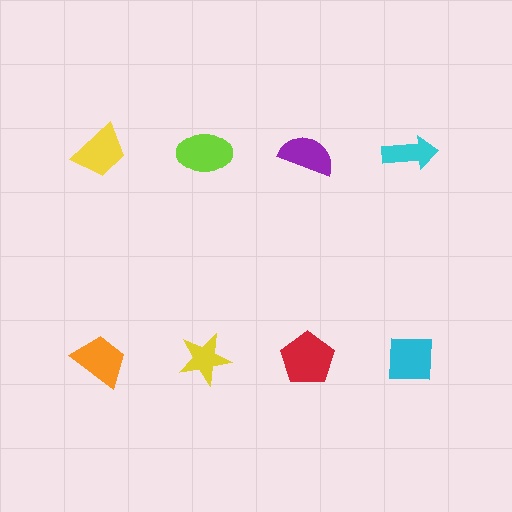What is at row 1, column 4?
A cyan arrow.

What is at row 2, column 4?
A cyan square.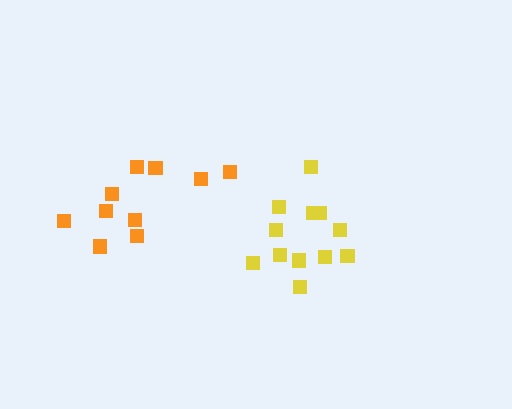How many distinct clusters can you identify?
There are 2 distinct clusters.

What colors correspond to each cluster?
The clusters are colored: yellow, orange.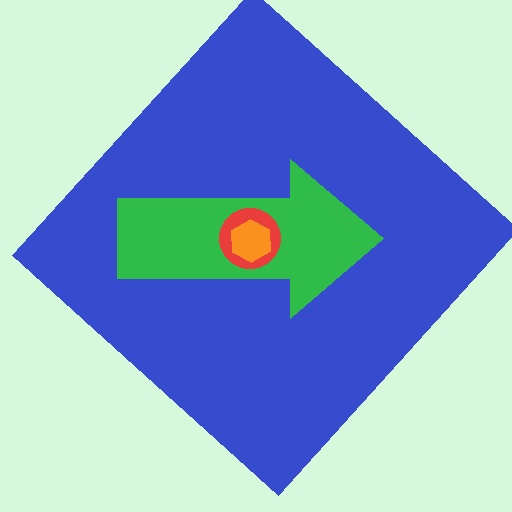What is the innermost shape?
The orange hexagon.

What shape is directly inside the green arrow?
The red circle.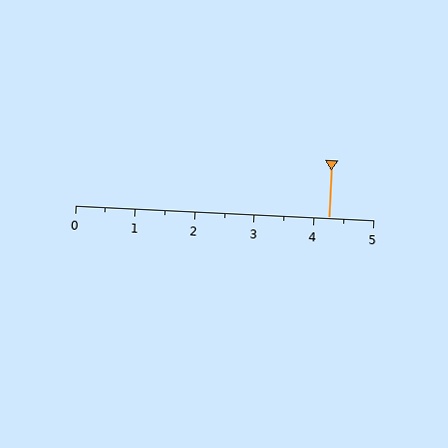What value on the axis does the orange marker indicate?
The marker indicates approximately 4.2.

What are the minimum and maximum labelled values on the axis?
The axis runs from 0 to 5.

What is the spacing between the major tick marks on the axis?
The major ticks are spaced 1 apart.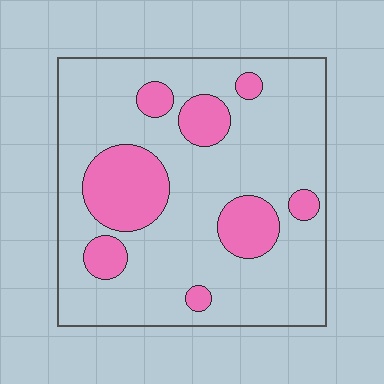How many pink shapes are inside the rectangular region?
8.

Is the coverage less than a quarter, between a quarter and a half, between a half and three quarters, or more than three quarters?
Less than a quarter.